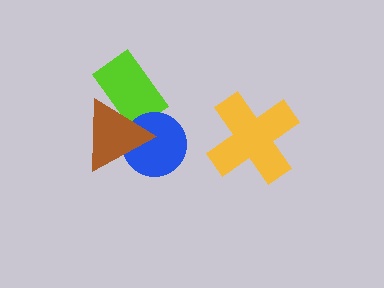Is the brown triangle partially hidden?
No, no other shape covers it.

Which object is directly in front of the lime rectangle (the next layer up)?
The blue circle is directly in front of the lime rectangle.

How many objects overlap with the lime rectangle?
2 objects overlap with the lime rectangle.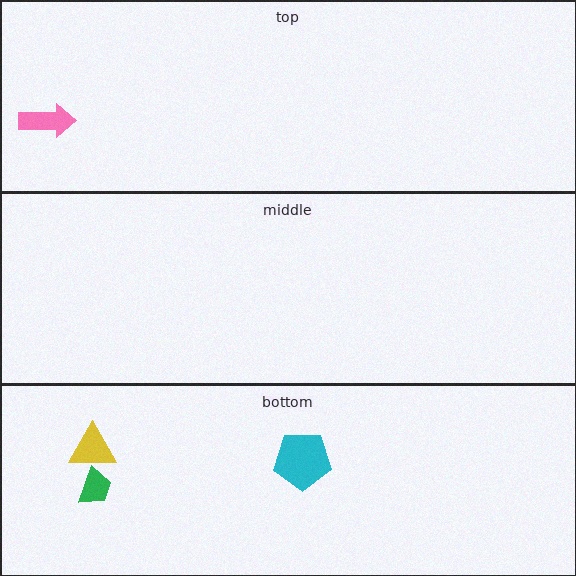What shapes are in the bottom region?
The cyan pentagon, the green trapezoid, the yellow triangle.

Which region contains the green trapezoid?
The bottom region.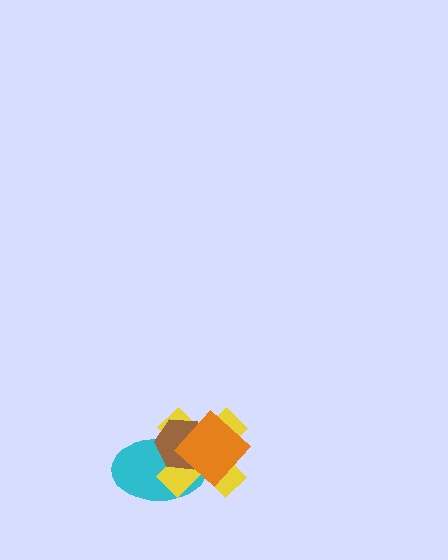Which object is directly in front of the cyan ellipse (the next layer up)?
The yellow cross is directly in front of the cyan ellipse.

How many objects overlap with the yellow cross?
3 objects overlap with the yellow cross.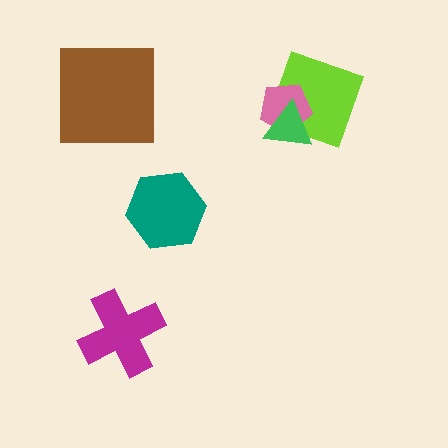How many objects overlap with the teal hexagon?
0 objects overlap with the teal hexagon.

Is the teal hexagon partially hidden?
No, no other shape covers it.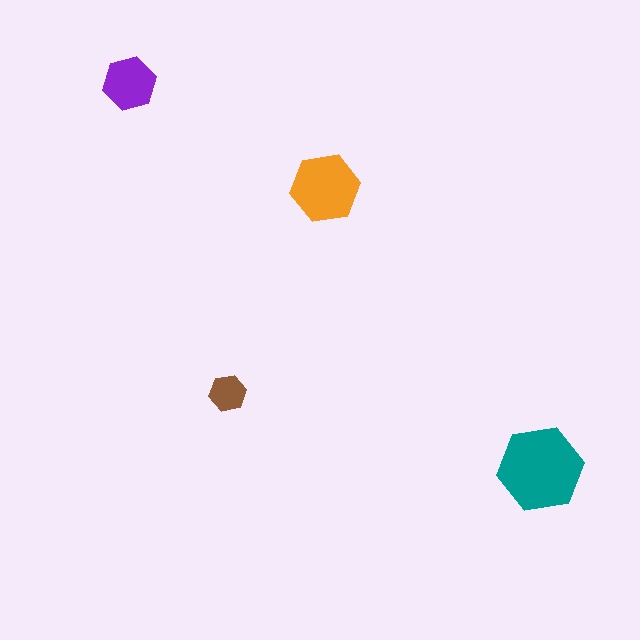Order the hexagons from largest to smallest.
the teal one, the orange one, the purple one, the brown one.